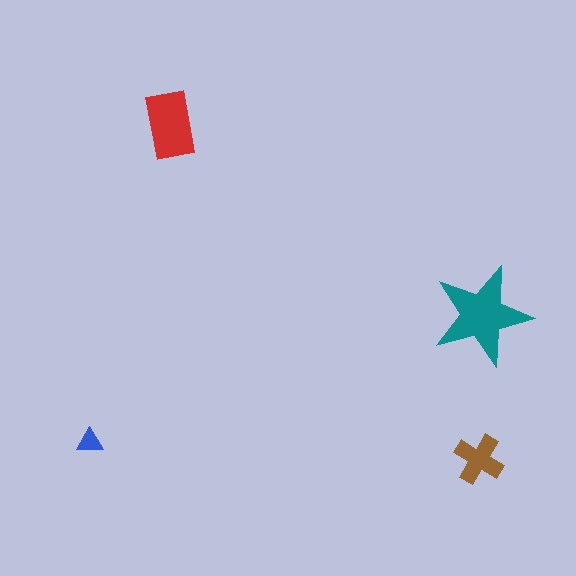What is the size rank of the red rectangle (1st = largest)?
2nd.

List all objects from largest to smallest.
The teal star, the red rectangle, the brown cross, the blue triangle.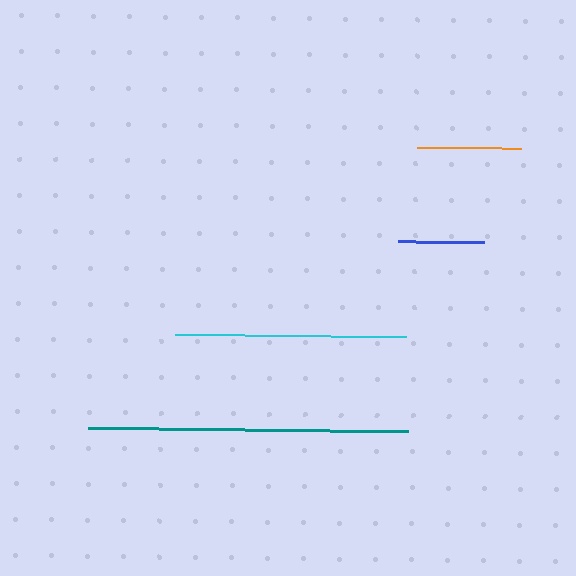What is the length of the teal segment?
The teal segment is approximately 320 pixels long.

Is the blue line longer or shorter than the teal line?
The teal line is longer than the blue line.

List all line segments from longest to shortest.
From longest to shortest: teal, cyan, orange, blue.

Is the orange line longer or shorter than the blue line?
The orange line is longer than the blue line.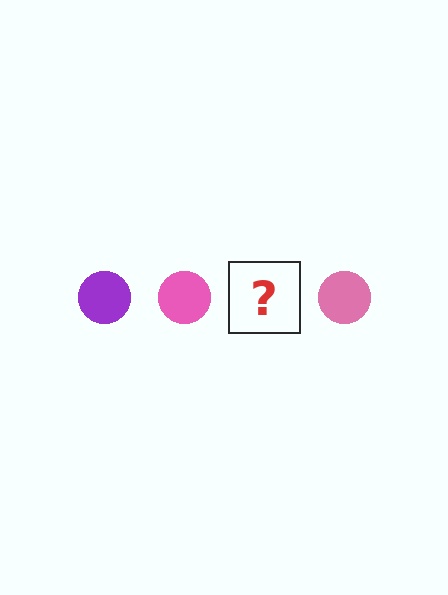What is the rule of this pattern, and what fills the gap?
The rule is that the pattern cycles through purple, pink circles. The gap should be filled with a purple circle.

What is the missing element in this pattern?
The missing element is a purple circle.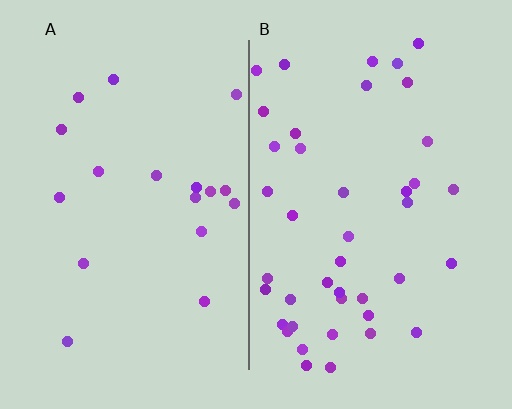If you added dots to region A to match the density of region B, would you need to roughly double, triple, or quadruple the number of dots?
Approximately double.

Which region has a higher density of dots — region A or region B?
B (the right).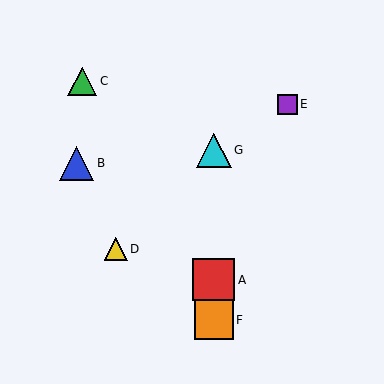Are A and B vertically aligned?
No, A is at x≈214 and B is at x≈77.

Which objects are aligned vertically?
Objects A, F, G are aligned vertically.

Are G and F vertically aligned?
Yes, both are at x≈214.